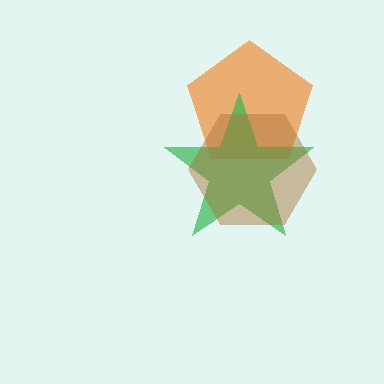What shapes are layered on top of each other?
The layered shapes are: an orange pentagon, a green star, a brown hexagon.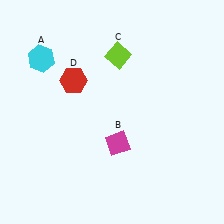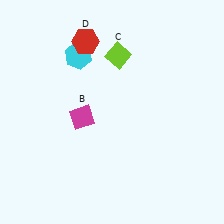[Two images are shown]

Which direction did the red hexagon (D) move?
The red hexagon (D) moved up.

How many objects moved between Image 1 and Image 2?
3 objects moved between the two images.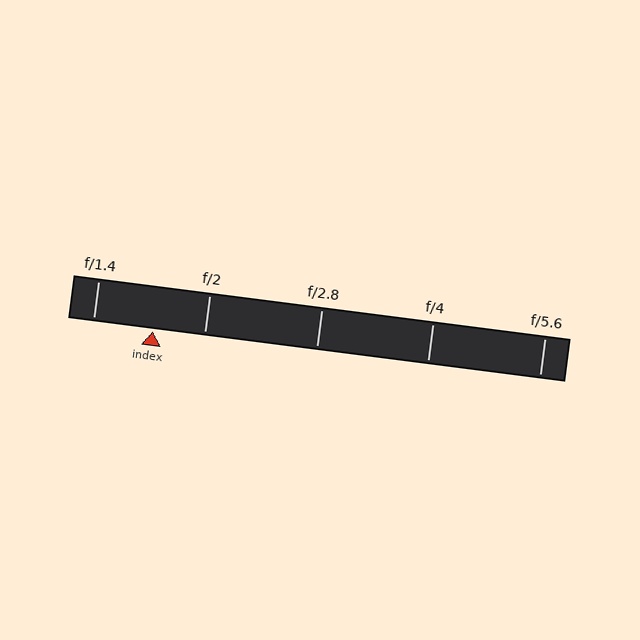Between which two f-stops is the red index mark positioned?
The index mark is between f/1.4 and f/2.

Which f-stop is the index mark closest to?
The index mark is closest to f/2.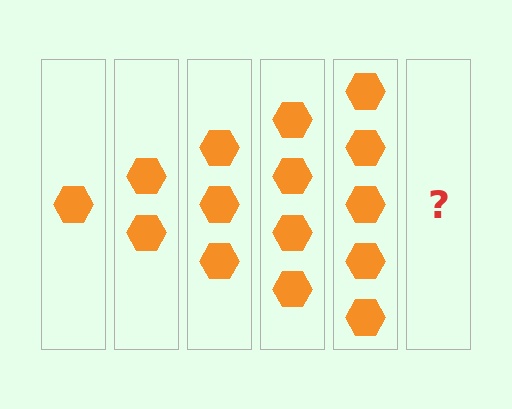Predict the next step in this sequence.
The next step is 6 hexagons.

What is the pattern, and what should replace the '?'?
The pattern is that each step adds one more hexagon. The '?' should be 6 hexagons.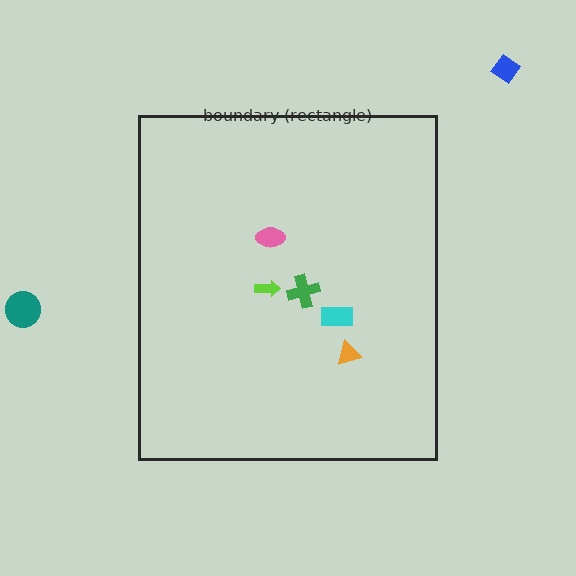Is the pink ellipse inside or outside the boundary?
Inside.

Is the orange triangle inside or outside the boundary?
Inside.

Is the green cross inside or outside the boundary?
Inside.